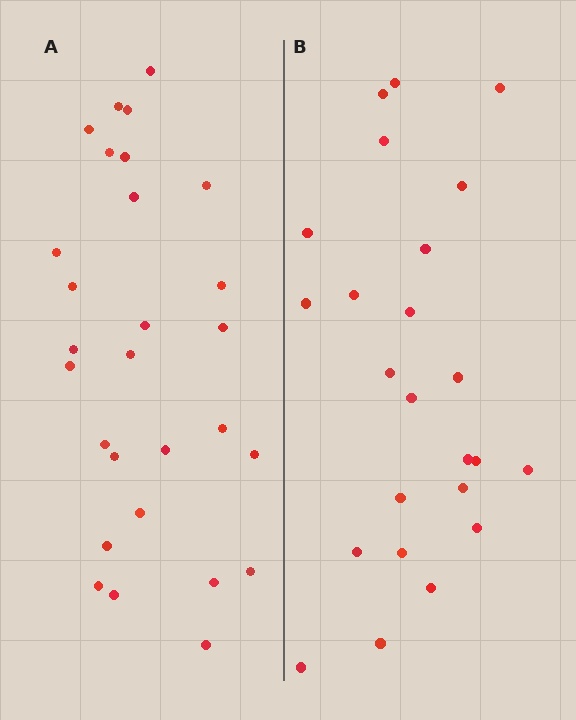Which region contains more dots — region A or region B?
Region A (the left region) has more dots.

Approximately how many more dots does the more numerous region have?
Region A has about 4 more dots than region B.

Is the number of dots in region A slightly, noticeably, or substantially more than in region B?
Region A has only slightly more — the two regions are fairly close. The ratio is roughly 1.2 to 1.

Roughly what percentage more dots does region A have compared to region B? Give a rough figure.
About 15% more.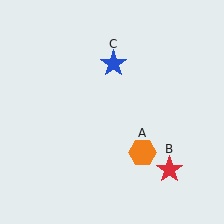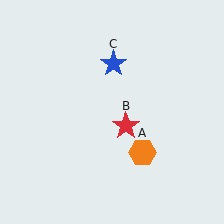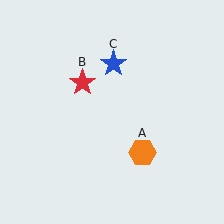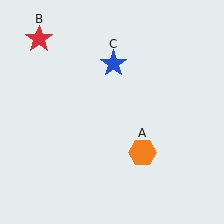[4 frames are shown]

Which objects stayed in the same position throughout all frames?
Orange hexagon (object A) and blue star (object C) remained stationary.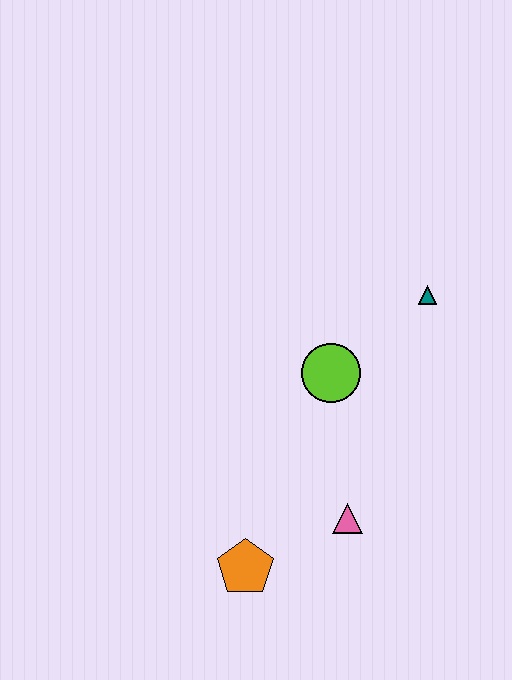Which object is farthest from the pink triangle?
The teal triangle is farthest from the pink triangle.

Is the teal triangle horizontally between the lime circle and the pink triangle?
No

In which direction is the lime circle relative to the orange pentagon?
The lime circle is above the orange pentagon.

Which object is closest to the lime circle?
The teal triangle is closest to the lime circle.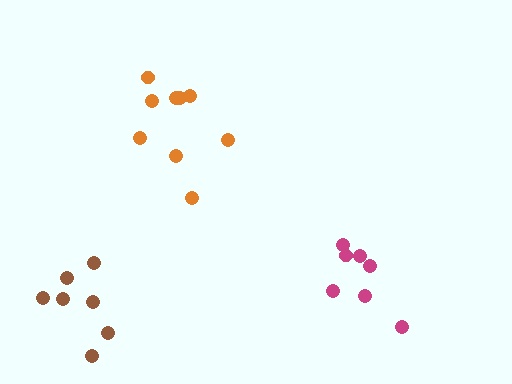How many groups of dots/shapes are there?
There are 3 groups.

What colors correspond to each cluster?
The clusters are colored: orange, magenta, brown.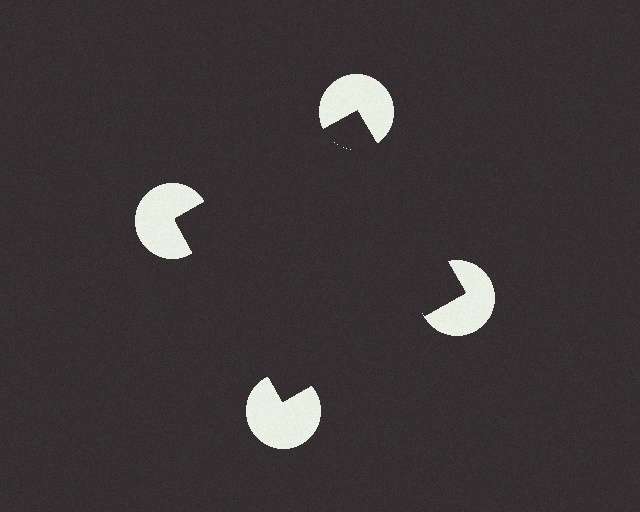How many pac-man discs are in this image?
There are 4 — one at each vertex of the illusory square.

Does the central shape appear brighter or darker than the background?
It typically appears slightly darker than the background, even though no actual brightness change is drawn.